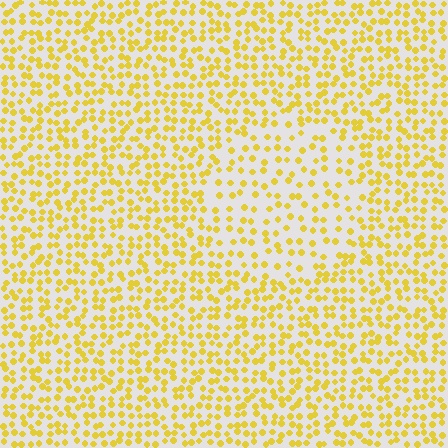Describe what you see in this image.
The image contains small yellow elements arranged at two different densities. A circle-shaped region is visible where the elements are less densely packed than the surrounding area.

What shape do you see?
I see a circle.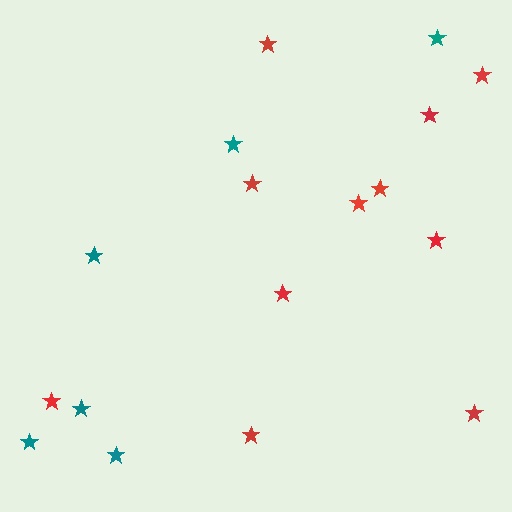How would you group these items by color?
There are 2 groups: one group of red stars (11) and one group of teal stars (6).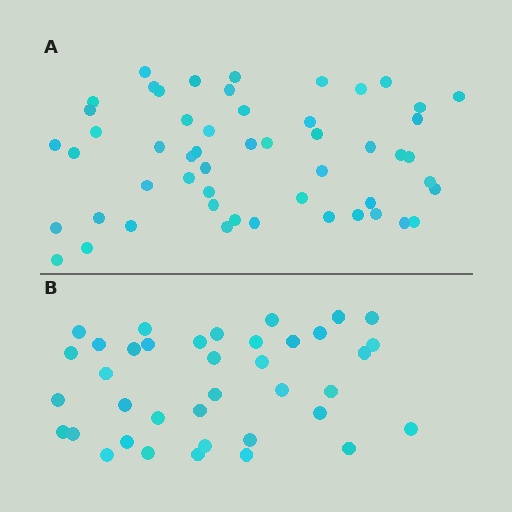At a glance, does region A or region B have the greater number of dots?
Region A (the top region) has more dots.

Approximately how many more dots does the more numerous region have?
Region A has approximately 15 more dots than region B.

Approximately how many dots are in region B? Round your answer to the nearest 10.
About 40 dots. (The exact count is 38, which rounds to 40.)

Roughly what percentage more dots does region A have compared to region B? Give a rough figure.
About 40% more.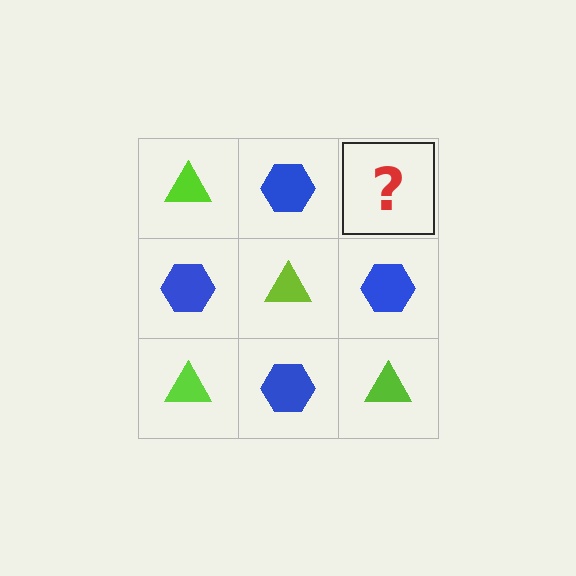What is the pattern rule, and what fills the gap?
The rule is that it alternates lime triangle and blue hexagon in a checkerboard pattern. The gap should be filled with a lime triangle.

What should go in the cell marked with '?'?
The missing cell should contain a lime triangle.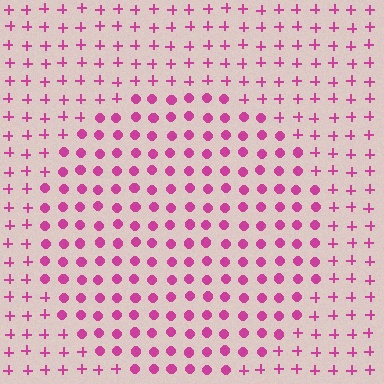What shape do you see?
I see a circle.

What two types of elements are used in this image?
The image uses circles inside the circle region and plus signs outside it.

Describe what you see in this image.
The image is filled with small magenta elements arranged in a uniform grid. A circle-shaped region contains circles, while the surrounding area contains plus signs. The boundary is defined purely by the change in element shape.